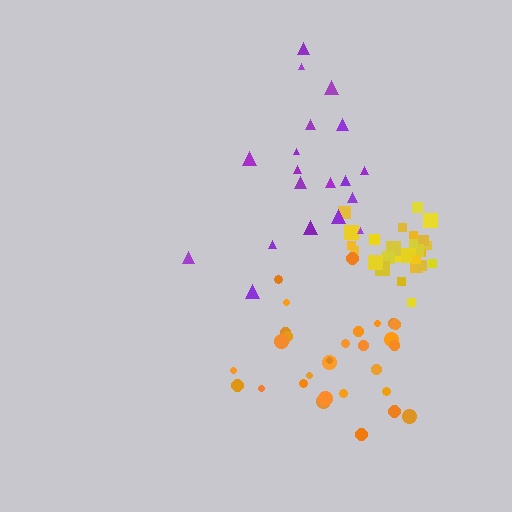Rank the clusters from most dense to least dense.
yellow, orange, purple.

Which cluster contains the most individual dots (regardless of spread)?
Orange (29).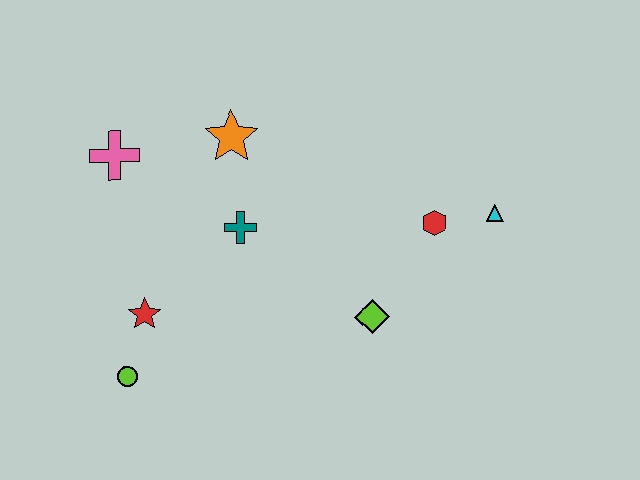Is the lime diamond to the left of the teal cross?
No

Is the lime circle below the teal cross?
Yes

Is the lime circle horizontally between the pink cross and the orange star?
Yes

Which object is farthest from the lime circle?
The cyan triangle is farthest from the lime circle.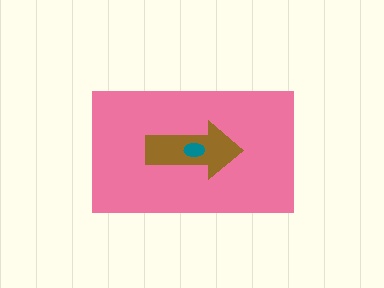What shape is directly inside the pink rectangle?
The brown arrow.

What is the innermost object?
The teal ellipse.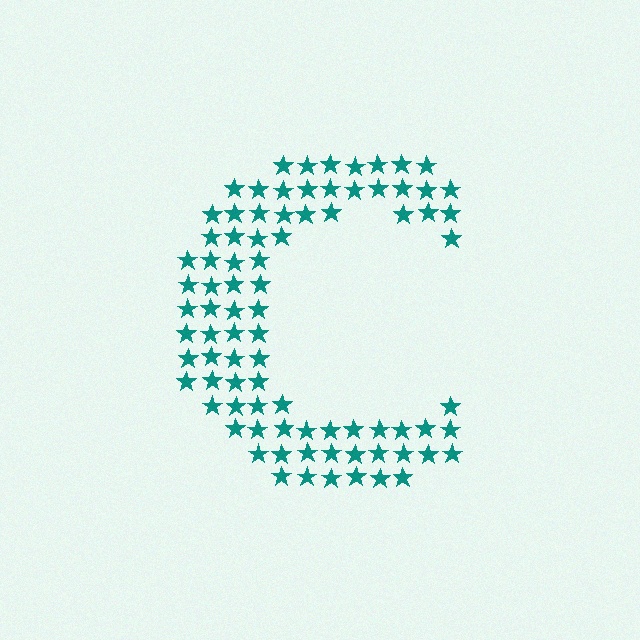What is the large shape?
The large shape is the letter C.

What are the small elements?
The small elements are stars.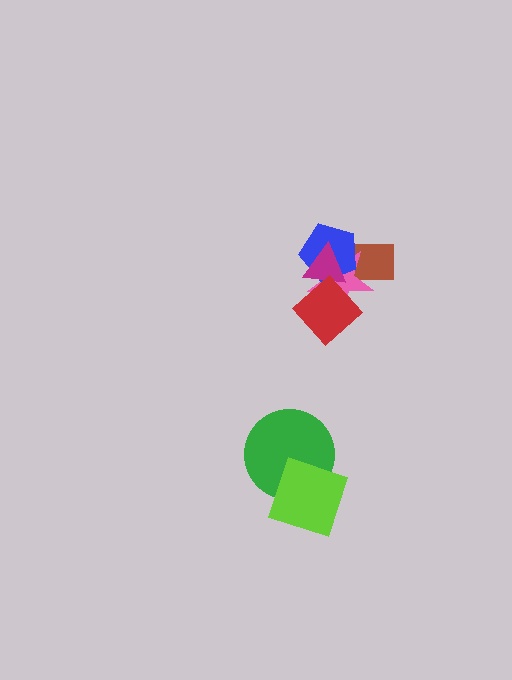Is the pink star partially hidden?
Yes, it is partially covered by another shape.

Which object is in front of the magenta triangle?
The red diamond is in front of the magenta triangle.